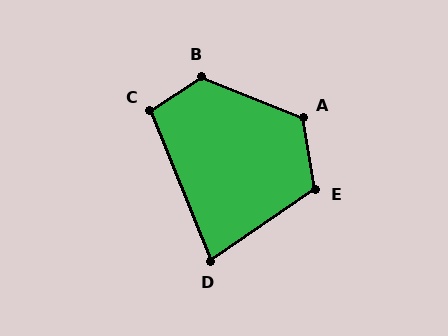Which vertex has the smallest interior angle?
D, at approximately 78 degrees.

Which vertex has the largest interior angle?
B, at approximately 125 degrees.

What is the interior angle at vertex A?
Approximately 121 degrees (obtuse).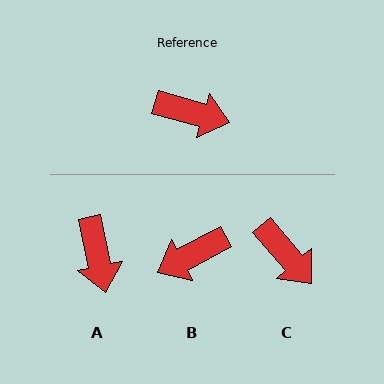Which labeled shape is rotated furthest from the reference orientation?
B, about 137 degrees away.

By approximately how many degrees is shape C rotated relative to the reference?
Approximately 34 degrees clockwise.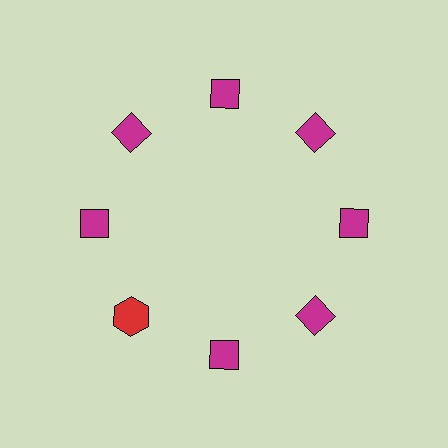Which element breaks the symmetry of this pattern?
The red hexagon at roughly the 8 o'clock position breaks the symmetry. All other shapes are magenta diamonds.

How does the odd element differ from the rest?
It differs in both color (red instead of magenta) and shape (hexagon instead of diamond).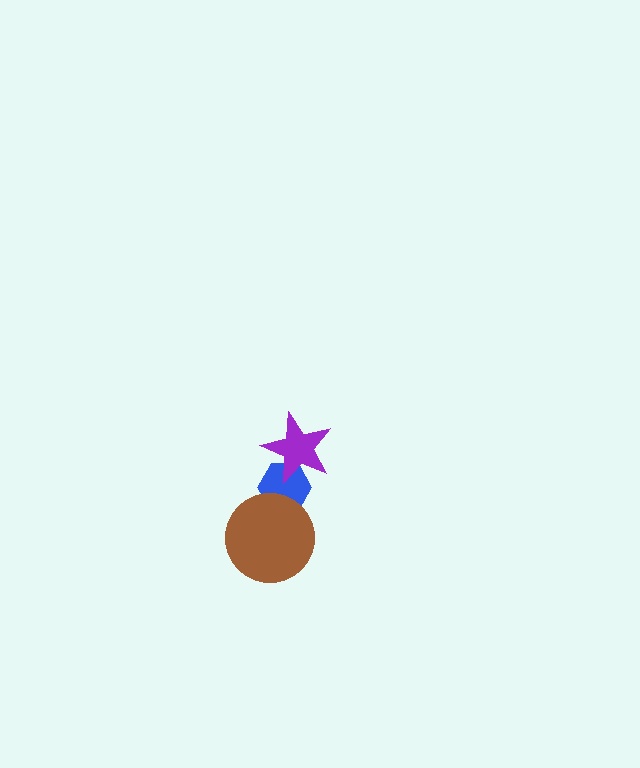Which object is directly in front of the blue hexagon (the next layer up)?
The brown circle is directly in front of the blue hexagon.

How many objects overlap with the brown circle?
1 object overlaps with the brown circle.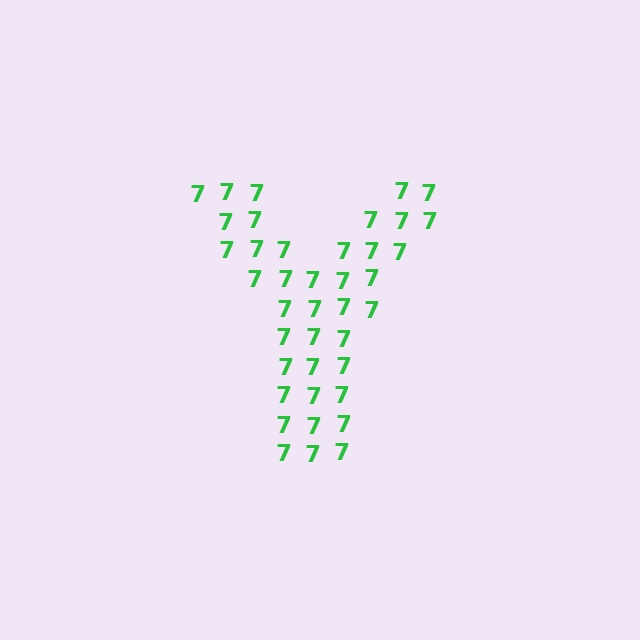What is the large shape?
The large shape is the letter Y.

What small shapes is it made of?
It is made of small digit 7's.